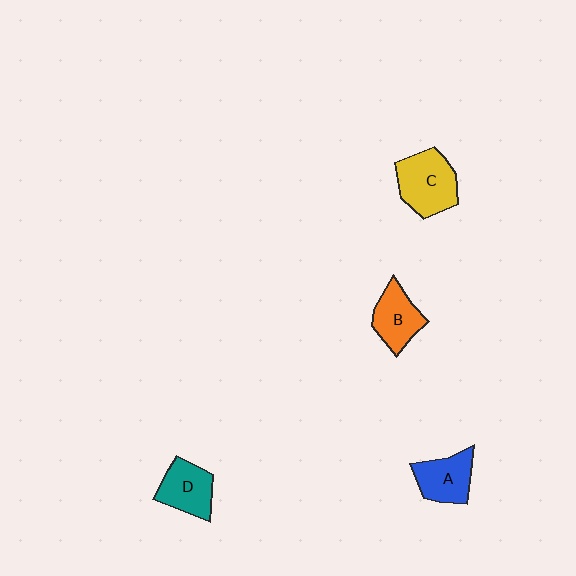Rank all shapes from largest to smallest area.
From largest to smallest: C (yellow), D (teal), A (blue), B (orange).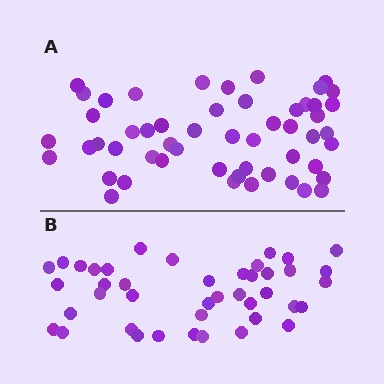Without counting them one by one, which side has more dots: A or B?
Region A (the top region) has more dots.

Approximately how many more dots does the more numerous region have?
Region A has roughly 12 or so more dots than region B.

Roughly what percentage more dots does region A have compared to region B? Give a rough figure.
About 25% more.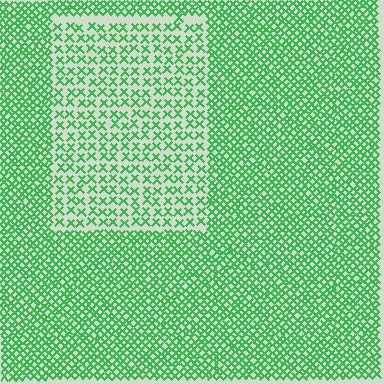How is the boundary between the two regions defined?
The boundary is defined by a change in element density (approximately 2.1x ratio). All elements are the same color, size, and shape.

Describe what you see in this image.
The image contains small green elements arranged at two different densities. A rectangle-shaped region is visible where the elements are less densely packed than the surrounding area.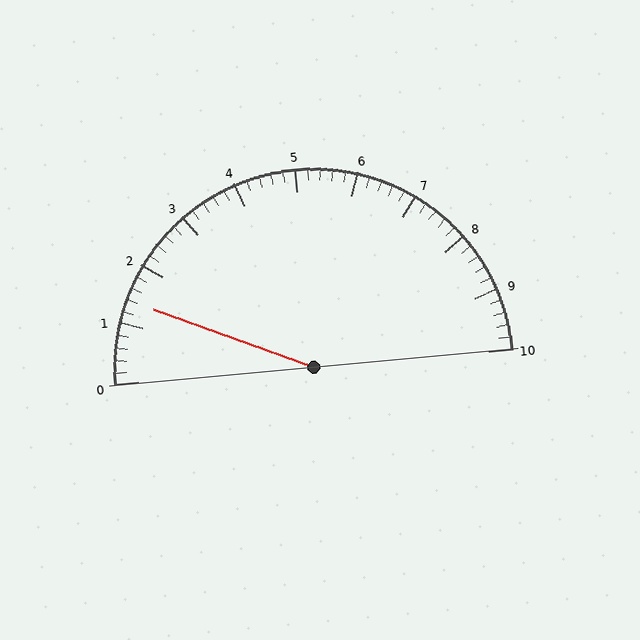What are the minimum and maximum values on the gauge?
The gauge ranges from 0 to 10.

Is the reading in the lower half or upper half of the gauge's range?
The reading is in the lower half of the range (0 to 10).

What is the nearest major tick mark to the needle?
The nearest major tick mark is 1.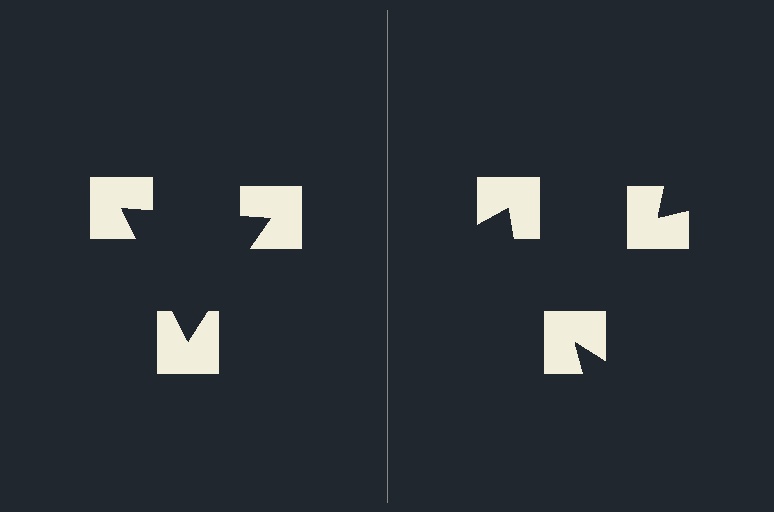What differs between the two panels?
The notched squares are positioned identically on both sides; only the wedge orientations differ. On the left they align to a triangle; on the right they are misaligned.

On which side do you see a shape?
An illusory triangle appears on the left side. On the right side the wedge cuts are rotated, so no coherent shape forms.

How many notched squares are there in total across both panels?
6 — 3 on each side.